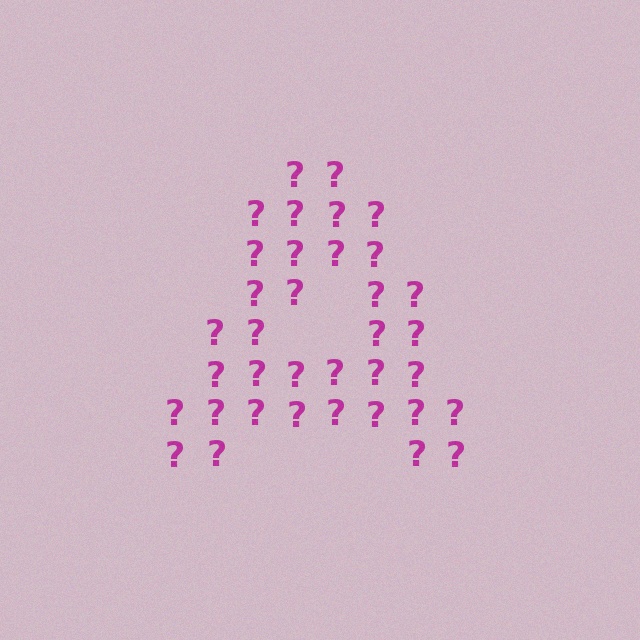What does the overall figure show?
The overall figure shows the letter A.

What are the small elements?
The small elements are question marks.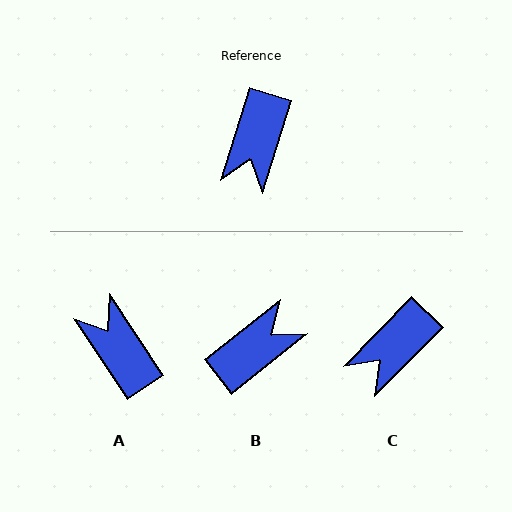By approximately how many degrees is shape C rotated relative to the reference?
Approximately 27 degrees clockwise.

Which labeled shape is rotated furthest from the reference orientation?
B, about 145 degrees away.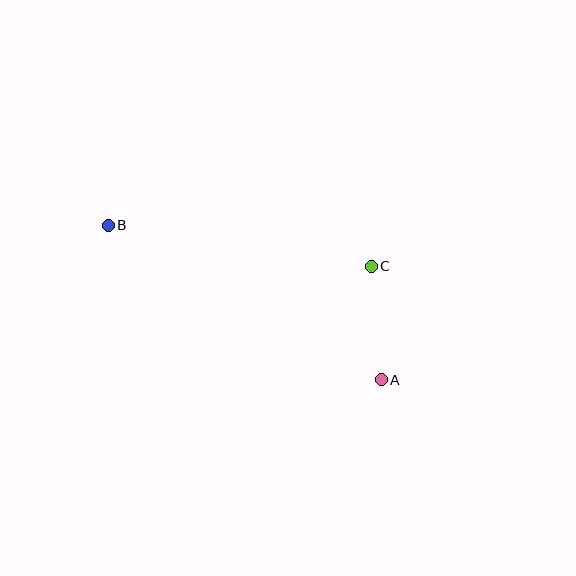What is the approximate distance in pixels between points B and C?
The distance between B and C is approximately 266 pixels.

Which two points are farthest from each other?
Points A and B are farthest from each other.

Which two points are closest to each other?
Points A and C are closest to each other.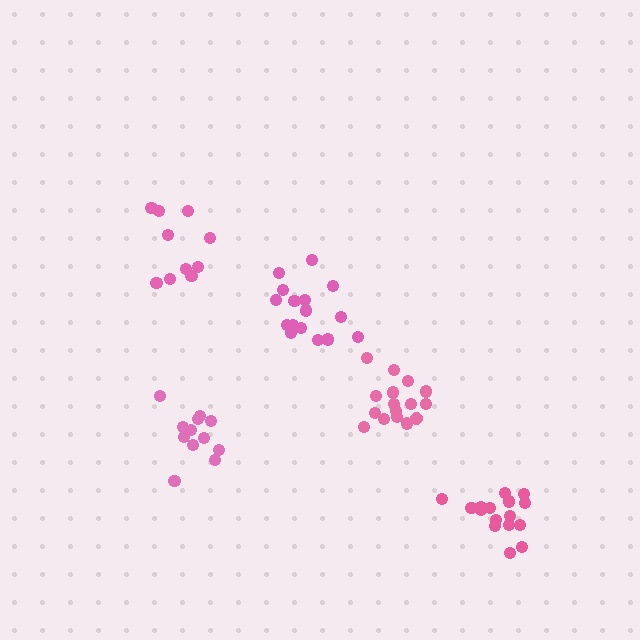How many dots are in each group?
Group 1: 16 dots, Group 2: 16 dots, Group 3: 10 dots, Group 4: 16 dots, Group 5: 12 dots (70 total).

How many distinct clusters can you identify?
There are 5 distinct clusters.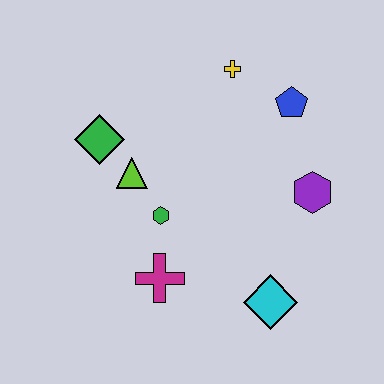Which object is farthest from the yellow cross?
The cyan diamond is farthest from the yellow cross.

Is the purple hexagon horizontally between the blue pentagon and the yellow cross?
No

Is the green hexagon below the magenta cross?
No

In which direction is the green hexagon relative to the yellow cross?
The green hexagon is below the yellow cross.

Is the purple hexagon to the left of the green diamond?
No